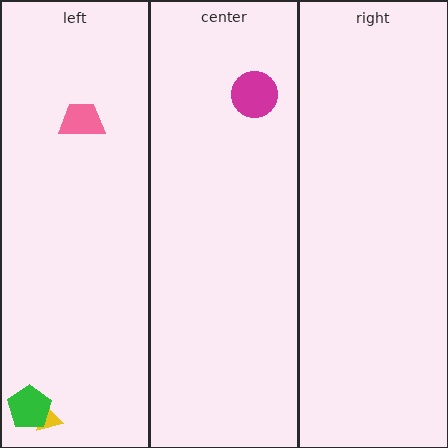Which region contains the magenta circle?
The center region.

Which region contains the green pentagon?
The left region.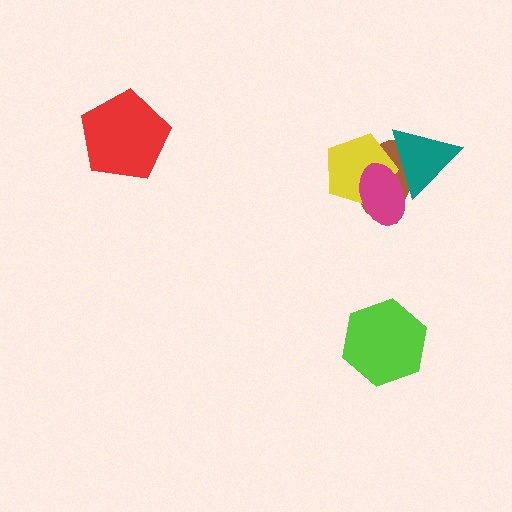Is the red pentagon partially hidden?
No, no other shape covers it.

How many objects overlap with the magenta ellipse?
3 objects overlap with the magenta ellipse.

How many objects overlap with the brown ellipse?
3 objects overlap with the brown ellipse.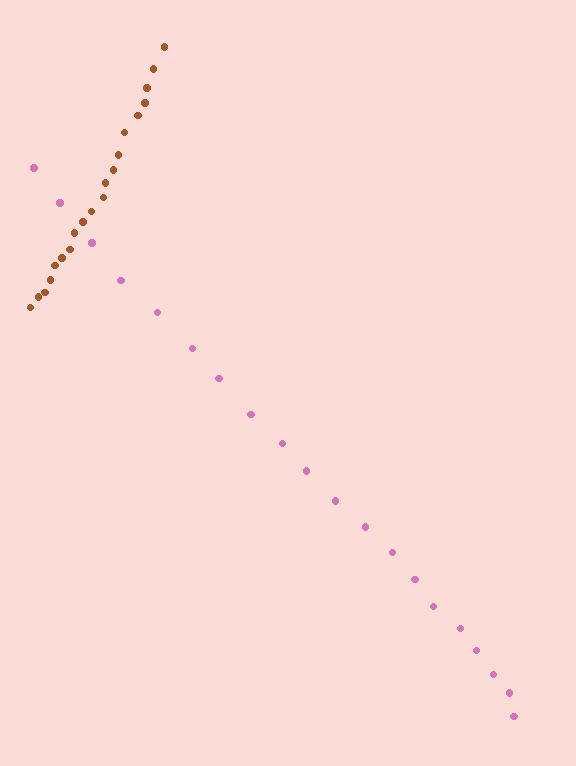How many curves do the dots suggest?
There are 2 distinct paths.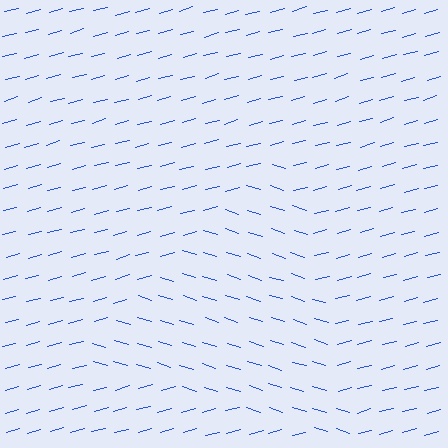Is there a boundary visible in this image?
Yes, there is a texture boundary formed by a change in line orientation.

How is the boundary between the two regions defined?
The boundary is defined purely by a change in line orientation (approximately 33 degrees difference). All lines are the same color and thickness.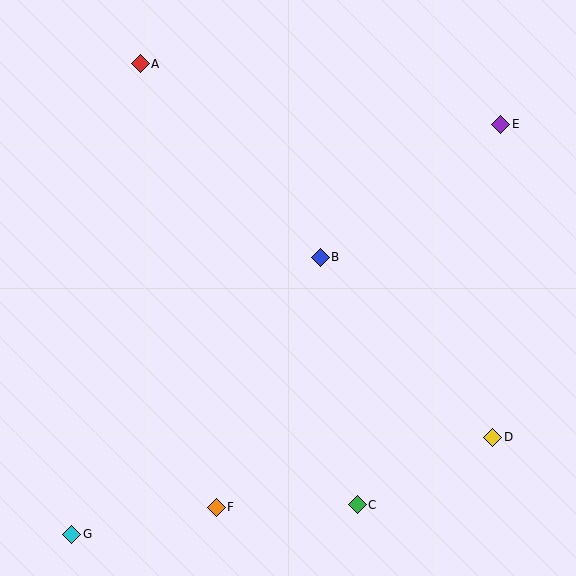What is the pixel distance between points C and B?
The distance between C and B is 250 pixels.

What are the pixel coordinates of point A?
Point A is at (140, 64).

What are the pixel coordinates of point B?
Point B is at (320, 257).